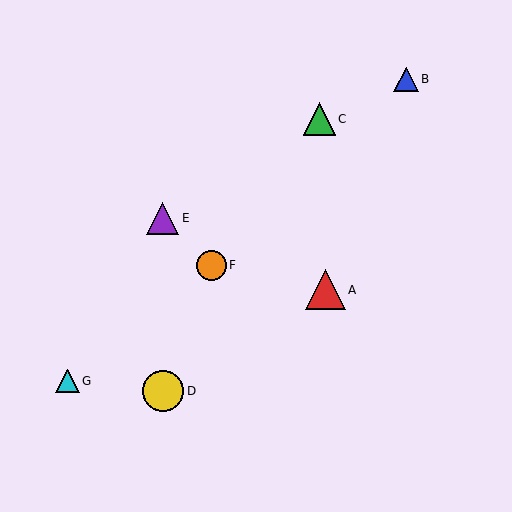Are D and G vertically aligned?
No, D is at x≈163 and G is at x≈68.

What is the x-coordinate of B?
Object B is at x≈406.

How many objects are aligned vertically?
2 objects (D, E) are aligned vertically.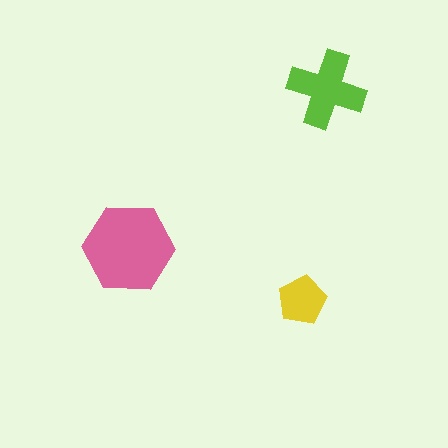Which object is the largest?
The pink hexagon.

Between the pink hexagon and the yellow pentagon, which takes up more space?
The pink hexagon.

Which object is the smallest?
The yellow pentagon.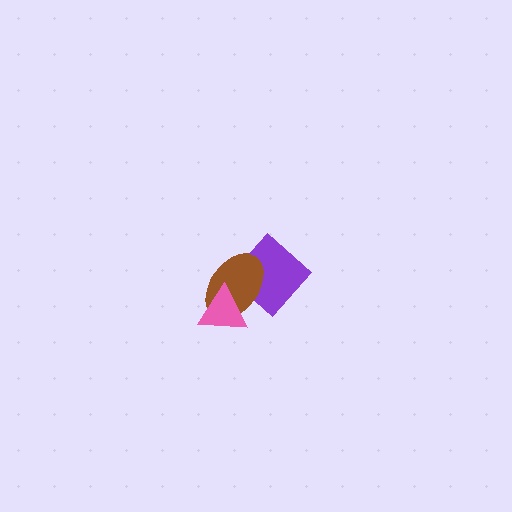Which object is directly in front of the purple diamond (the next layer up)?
The brown ellipse is directly in front of the purple diamond.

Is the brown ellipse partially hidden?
Yes, it is partially covered by another shape.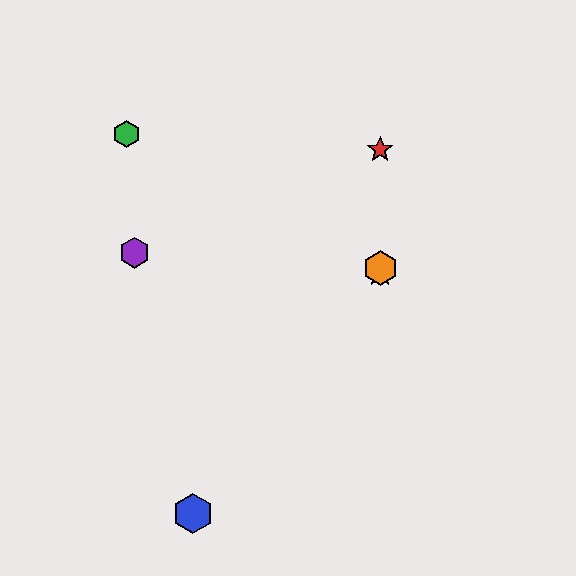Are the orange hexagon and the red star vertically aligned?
Yes, both are at x≈380.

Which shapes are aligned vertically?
The red star, the yellow star, the orange hexagon are aligned vertically.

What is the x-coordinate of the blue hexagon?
The blue hexagon is at x≈193.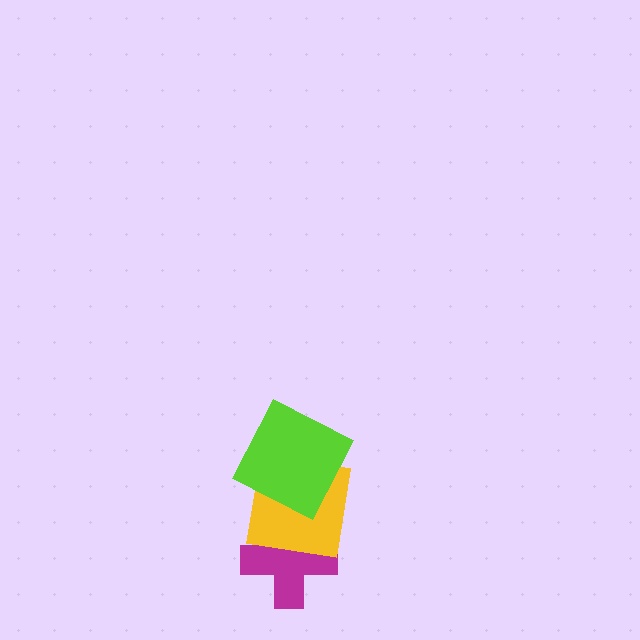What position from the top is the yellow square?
The yellow square is 2nd from the top.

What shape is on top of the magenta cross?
The yellow square is on top of the magenta cross.